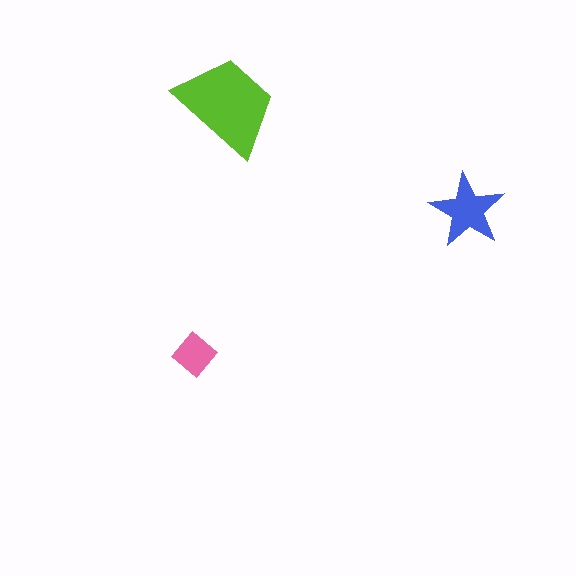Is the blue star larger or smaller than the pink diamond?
Larger.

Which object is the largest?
The lime trapezoid.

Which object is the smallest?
The pink diamond.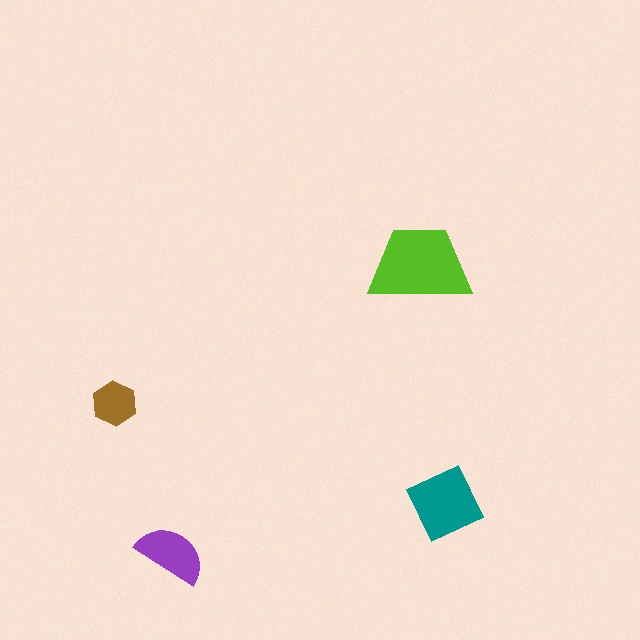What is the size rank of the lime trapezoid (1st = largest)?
1st.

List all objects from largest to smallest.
The lime trapezoid, the teal diamond, the purple semicircle, the brown hexagon.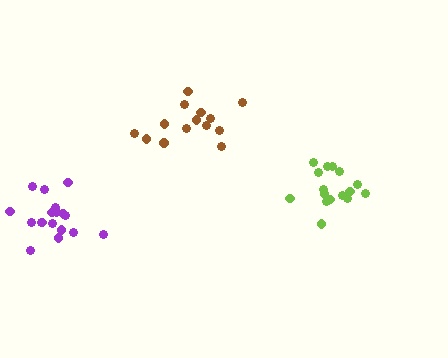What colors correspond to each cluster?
The clusters are colored: brown, purple, lime.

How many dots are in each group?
Group 1: 14 dots, Group 2: 18 dots, Group 3: 16 dots (48 total).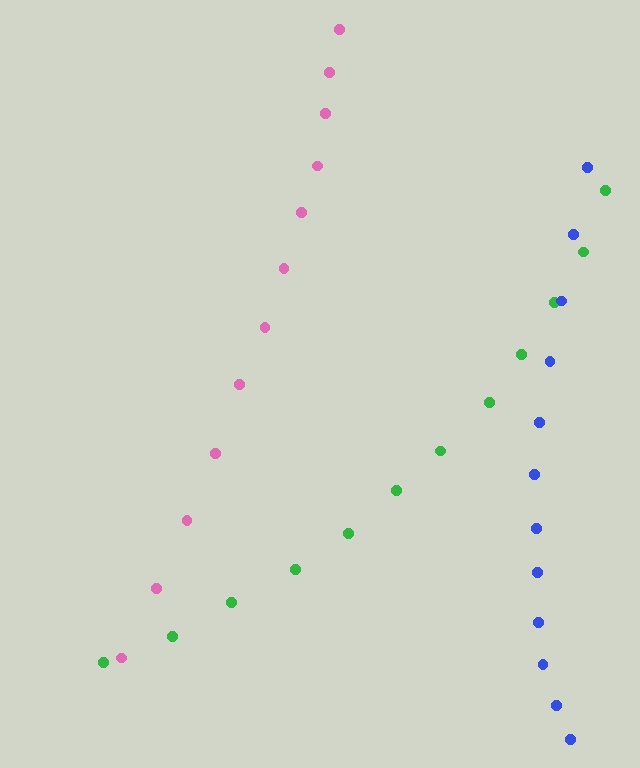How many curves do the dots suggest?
There are 3 distinct paths.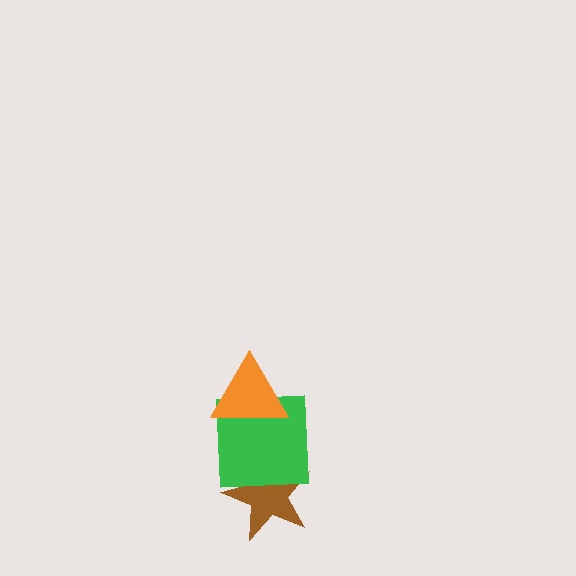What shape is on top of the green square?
The orange triangle is on top of the green square.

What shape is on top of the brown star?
The green square is on top of the brown star.